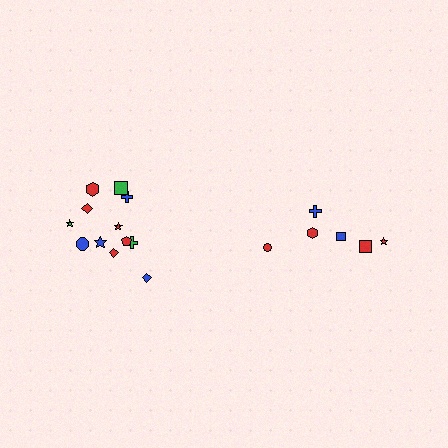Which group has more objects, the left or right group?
The left group.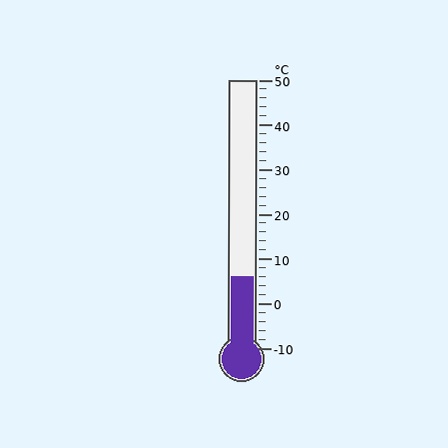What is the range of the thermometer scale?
The thermometer scale ranges from -10°C to 50°C.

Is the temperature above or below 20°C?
The temperature is below 20°C.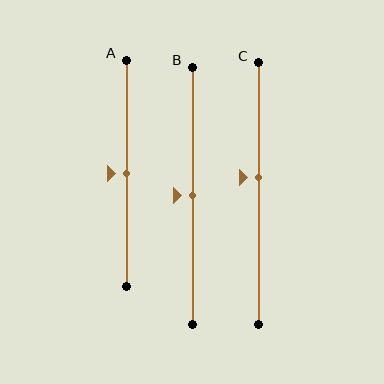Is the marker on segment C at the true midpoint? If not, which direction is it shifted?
No, the marker on segment C is shifted upward by about 6% of the segment length.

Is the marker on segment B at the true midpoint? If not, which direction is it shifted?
Yes, the marker on segment B is at the true midpoint.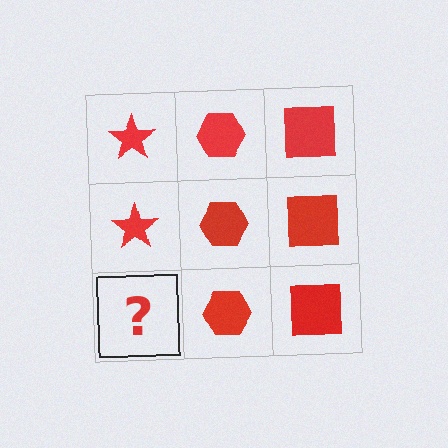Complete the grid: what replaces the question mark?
The question mark should be replaced with a red star.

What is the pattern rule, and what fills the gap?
The rule is that each column has a consistent shape. The gap should be filled with a red star.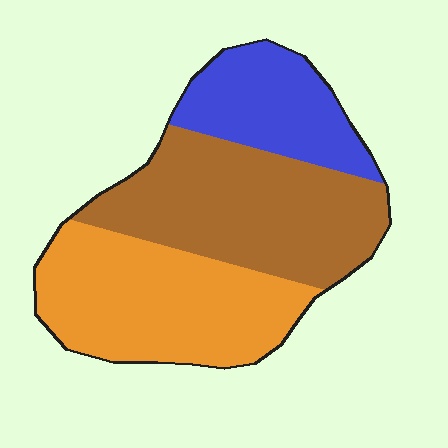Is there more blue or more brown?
Brown.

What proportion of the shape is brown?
Brown takes up about two fifths (2/5) of the shape.